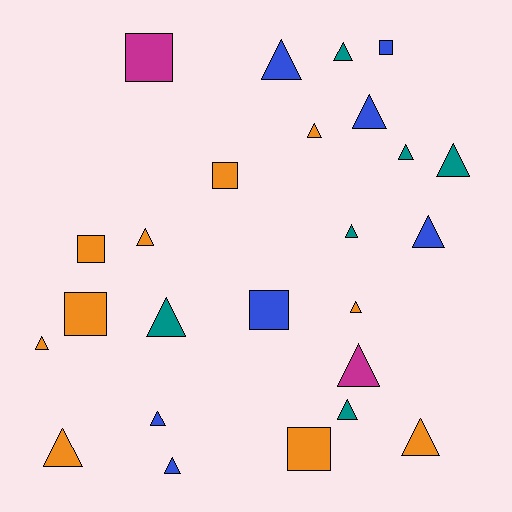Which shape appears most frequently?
Triangle, with 18 objects.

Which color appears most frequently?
Orange, with 10 objects.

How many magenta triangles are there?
There is 1 magenta triangle.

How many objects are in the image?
There are 25 objects.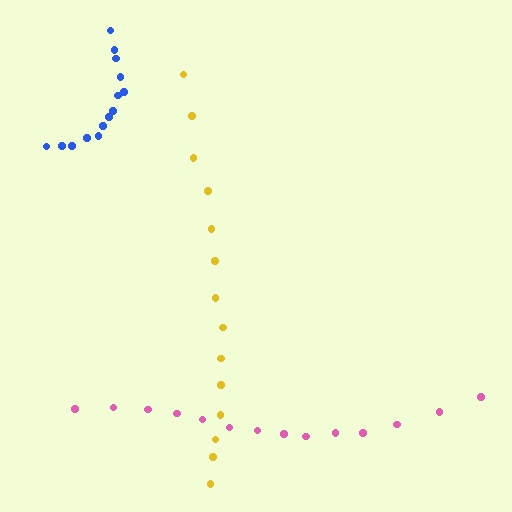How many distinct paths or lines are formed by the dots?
There are 3 distinct paths.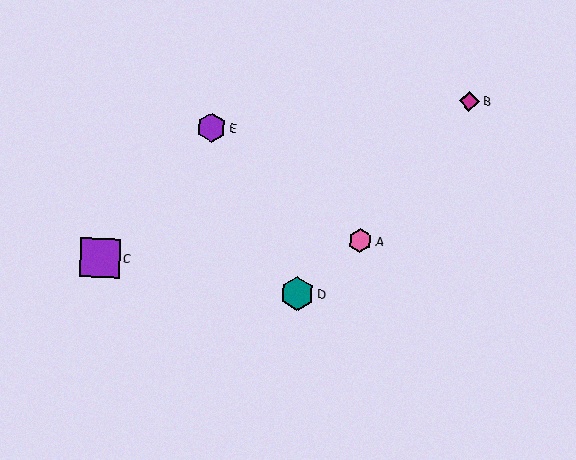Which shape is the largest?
The purple square (labeled C) is the largest.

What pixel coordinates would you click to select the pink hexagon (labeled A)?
Click at (360, 241) to select the pink hexagon A.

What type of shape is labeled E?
Shape E is a purple hexagon.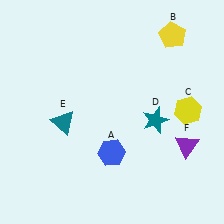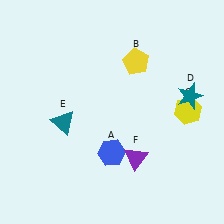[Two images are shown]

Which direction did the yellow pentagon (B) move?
The yellow pentagon (B) moved left.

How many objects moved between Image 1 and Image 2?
3 objects moved between the two images.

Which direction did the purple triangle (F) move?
The purple triangle (F) moved left.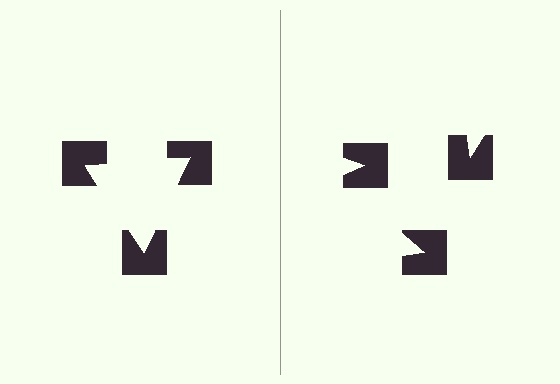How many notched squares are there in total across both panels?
6 — 3 on each side.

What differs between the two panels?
The notched squares are positioned identically on both sides; only the wedge orientations differ. On the left they align to a triangle; on the right they are misaligned.